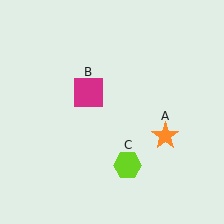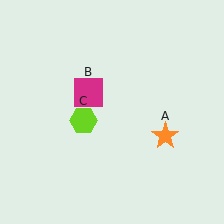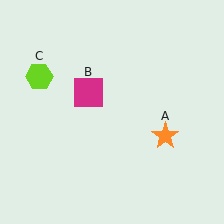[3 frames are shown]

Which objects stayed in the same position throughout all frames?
Orange star (object A) and magenta square (object B) remained stationary.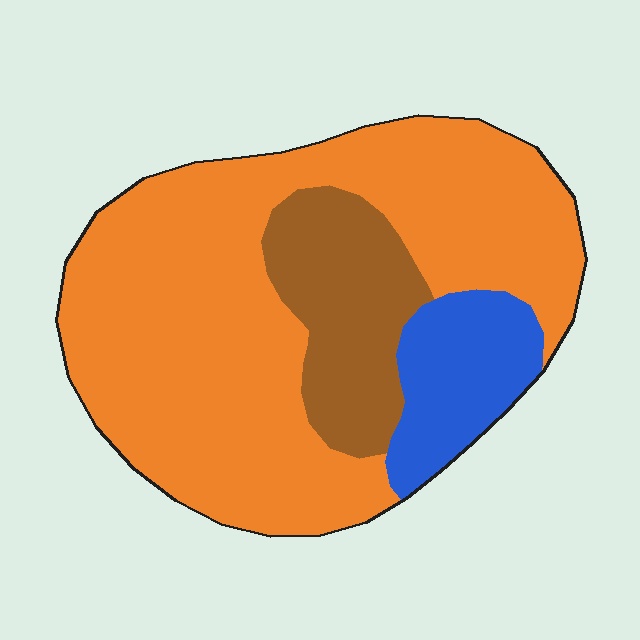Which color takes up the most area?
Orange, at roughly 70%.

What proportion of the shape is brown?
Brown covers about 20% of the shape.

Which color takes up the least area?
Blue, at roughly 15%.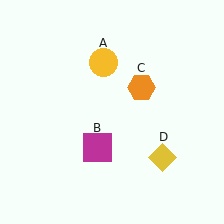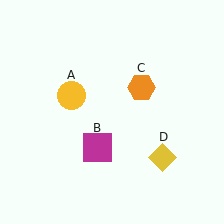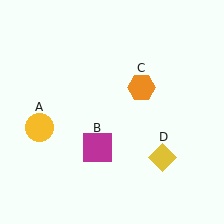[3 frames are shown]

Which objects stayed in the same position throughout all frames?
Magenta square (object B) and orange hexagon (object C) and yellow diamond (object D) remained stationary.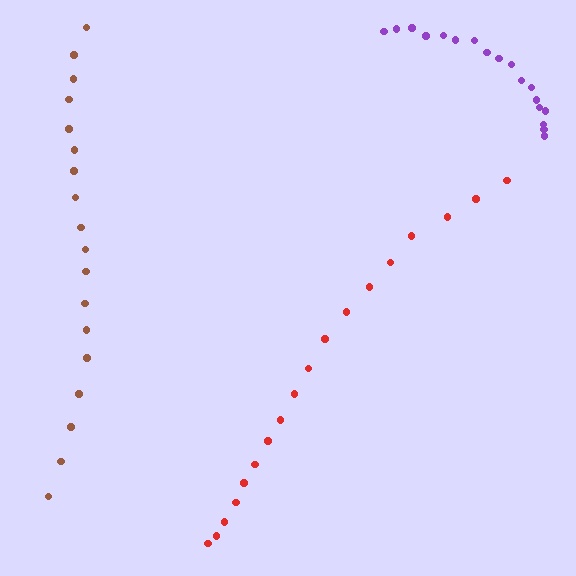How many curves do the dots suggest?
There are 3 distinct paths.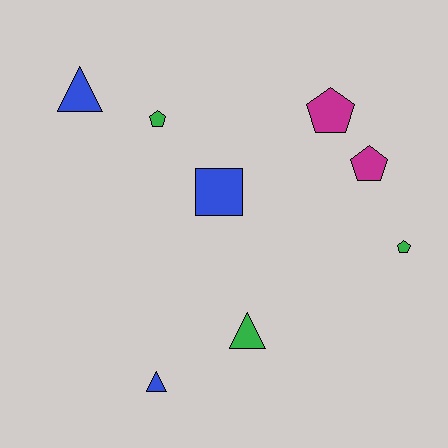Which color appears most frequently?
Green, with 3 objects.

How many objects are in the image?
There are 8 objects.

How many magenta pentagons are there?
There are 2 magenta pentagons.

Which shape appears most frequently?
Pentagon, with 4 objects.